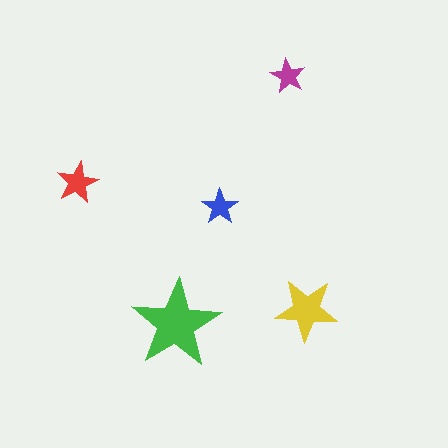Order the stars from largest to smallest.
the green one, the yellow one, the red one, the blue one, the magenta one.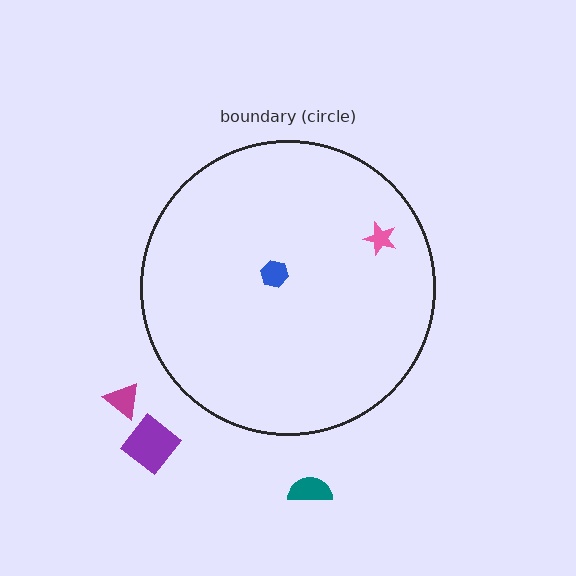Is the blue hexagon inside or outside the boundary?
Inside.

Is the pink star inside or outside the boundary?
Inside.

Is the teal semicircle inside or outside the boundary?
Outside.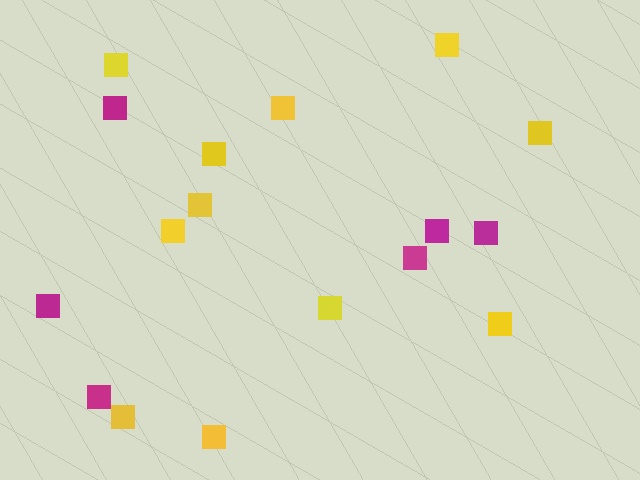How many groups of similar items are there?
There are 2 groups: one group of yellow squares (11) and one group of magenta squares (6).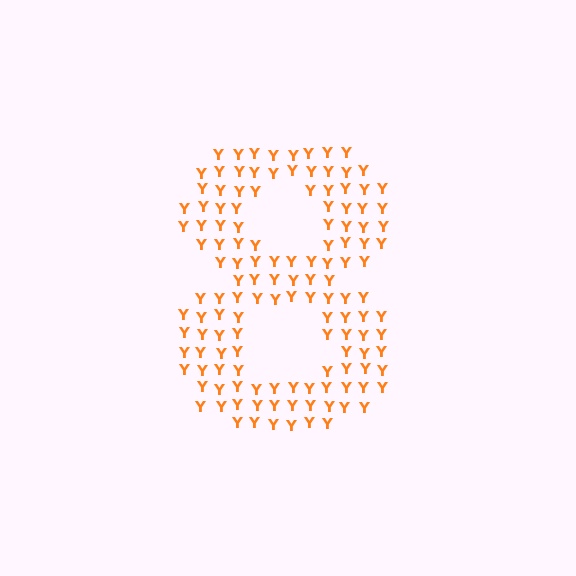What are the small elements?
The small elements are letter Y's.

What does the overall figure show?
The overall figure shows the digit 8.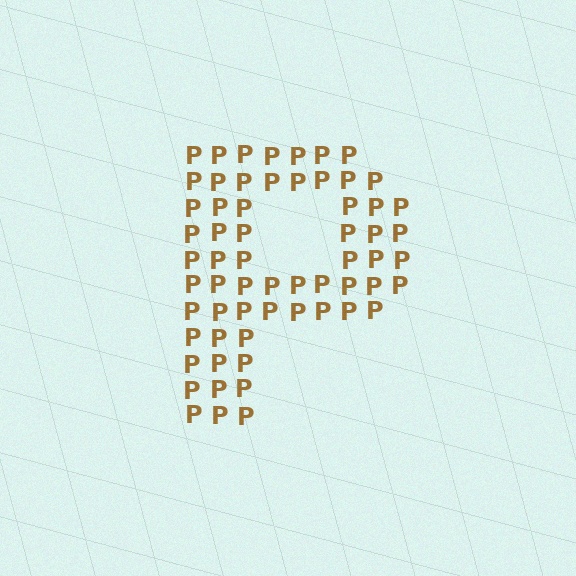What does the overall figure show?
The overall figure shows the letter P.